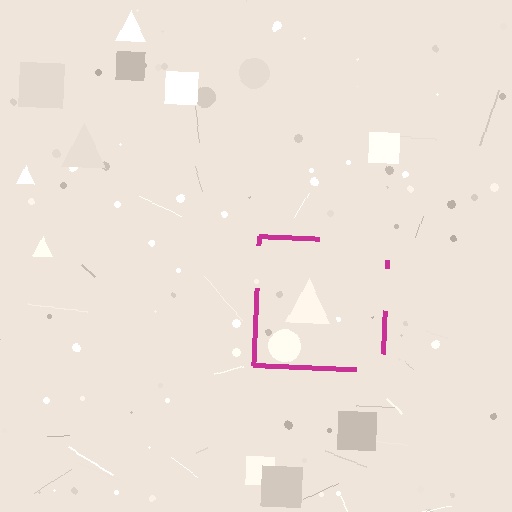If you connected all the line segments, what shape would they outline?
They would outline a square.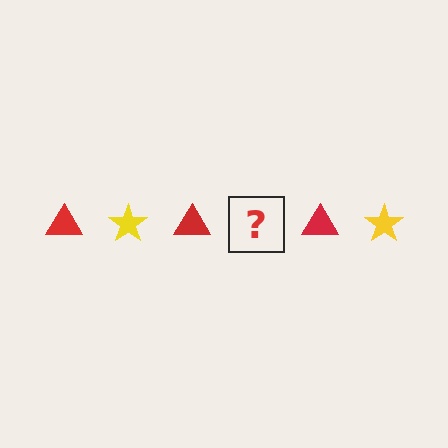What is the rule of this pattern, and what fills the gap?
The rule is that the pattern alternates between red triangle and yellow star. The gap should be filled with a yellow star.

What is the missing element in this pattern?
The missing element is a yellow star.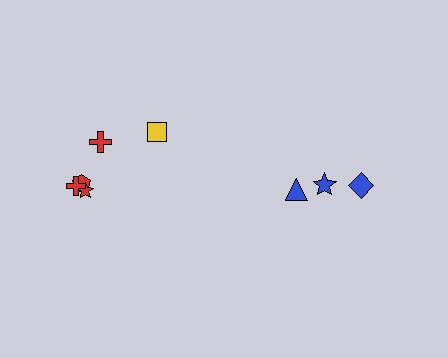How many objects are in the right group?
There are 3 objects.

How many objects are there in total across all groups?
There are 8 objects.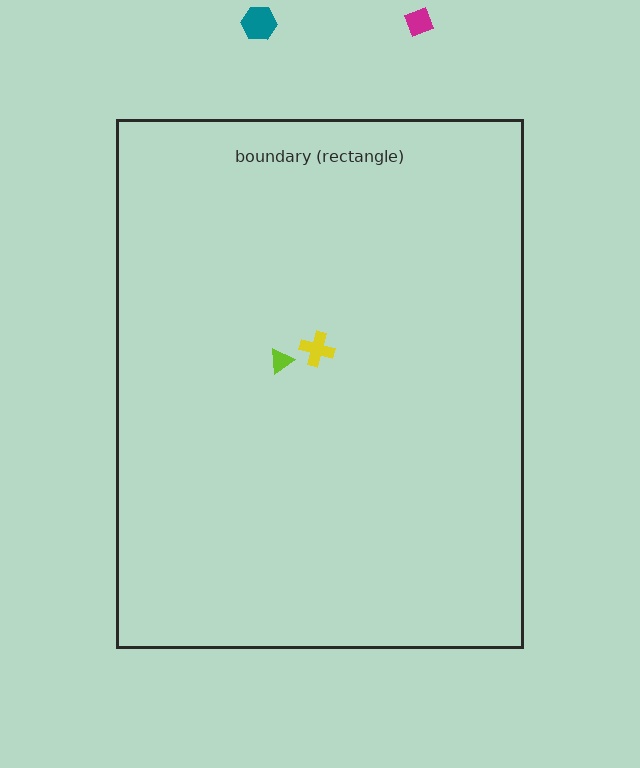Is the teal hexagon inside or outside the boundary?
Outside.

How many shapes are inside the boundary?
2 inside, 2 outside.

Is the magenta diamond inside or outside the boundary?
Outside.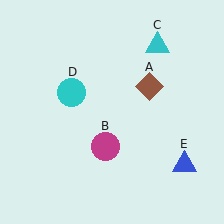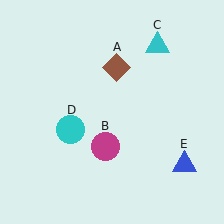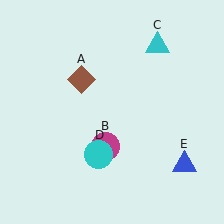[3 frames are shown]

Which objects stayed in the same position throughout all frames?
Magenta circle (object B) and cyan triangle (object C) and blue triangle (object E) remained stationary.